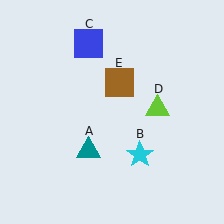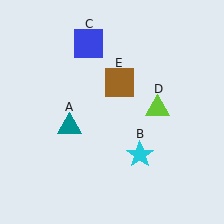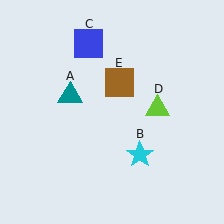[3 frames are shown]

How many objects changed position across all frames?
1 object changed position: teal triangle (object A).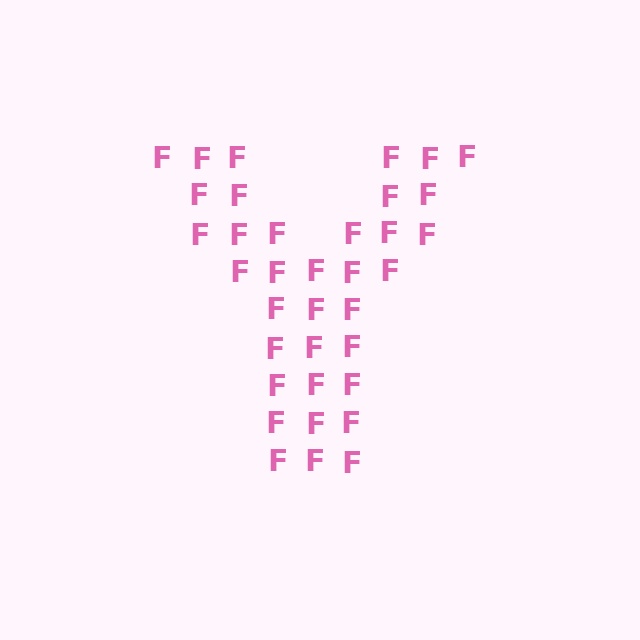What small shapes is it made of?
It is made of small letter F's.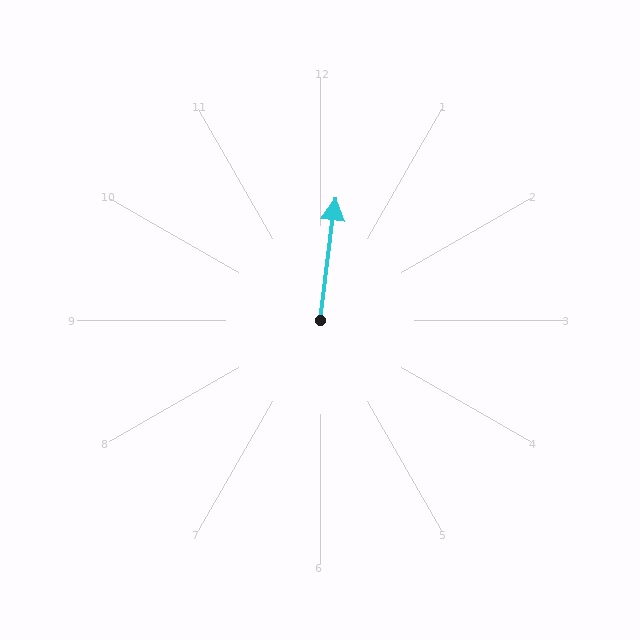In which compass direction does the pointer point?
North.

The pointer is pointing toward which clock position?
Roughly 12 o'clock.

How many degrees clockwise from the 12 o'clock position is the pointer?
Approximately 7 degrees.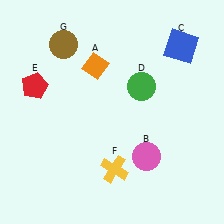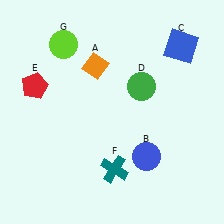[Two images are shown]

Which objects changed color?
B changed from pink to blue. F changed from yellow to teal. G changed from brown to lime.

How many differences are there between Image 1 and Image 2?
There are 3 differences between the two images.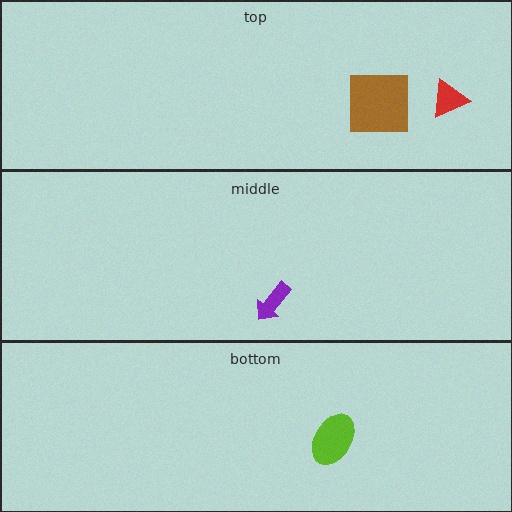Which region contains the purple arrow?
The middle region.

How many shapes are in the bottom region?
1.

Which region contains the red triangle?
The top region.